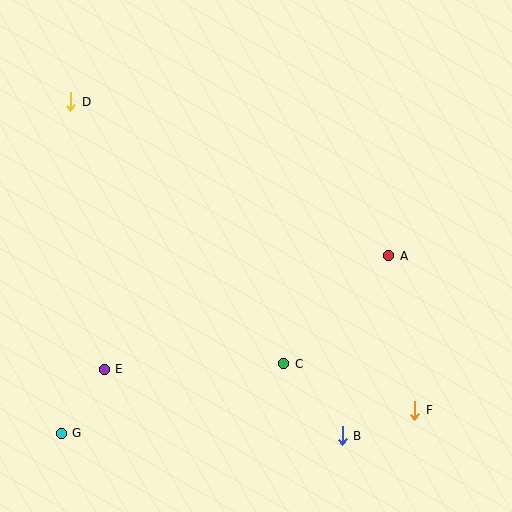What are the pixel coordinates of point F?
Point F is at (415, 410).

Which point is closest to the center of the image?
Point C at (284, 364) is closest to the center.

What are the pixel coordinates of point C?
Point C is at (284, 364).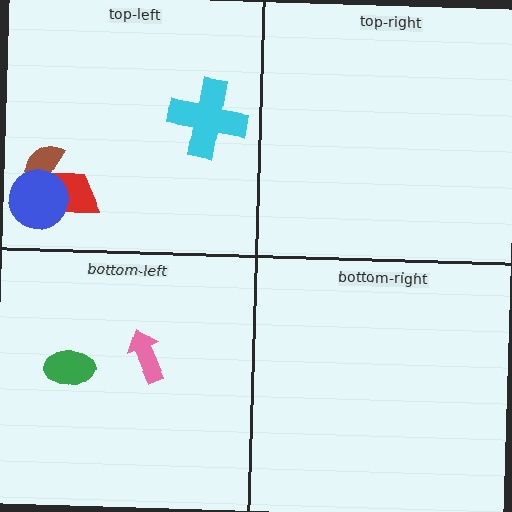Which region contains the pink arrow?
The bottom-left region.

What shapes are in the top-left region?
The cyan cross, the brown semicircle, the red trapezoid, the blue circle.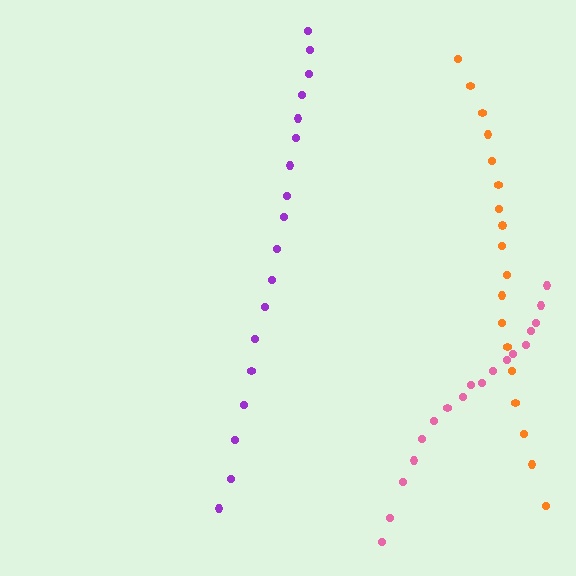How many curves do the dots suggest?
There are 3 distinct paths.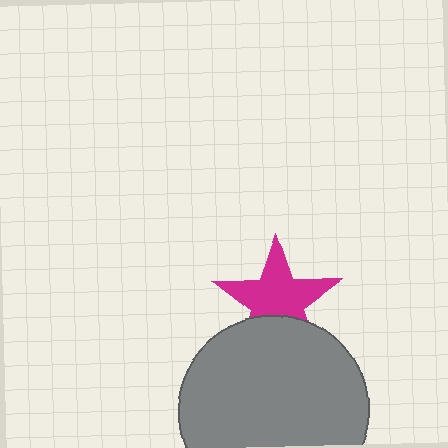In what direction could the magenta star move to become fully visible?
The magenta star could move up. That would shift it out from behind the gray circle entirely.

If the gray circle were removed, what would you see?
You would see the complete magenta star.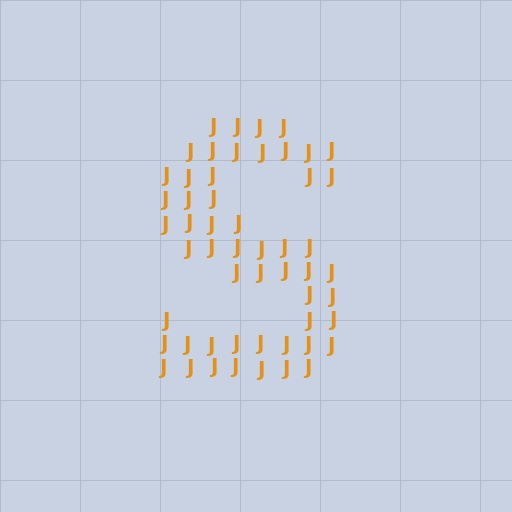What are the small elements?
The small elements are letter J's.